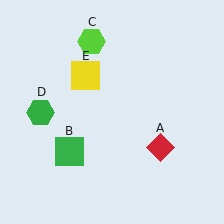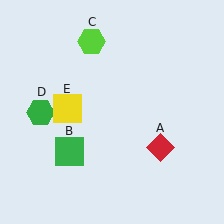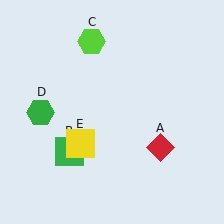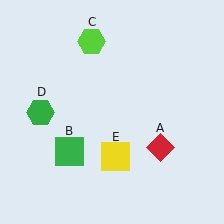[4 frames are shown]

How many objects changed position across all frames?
1 object changed position: yellow square (object E).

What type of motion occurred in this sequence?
The yellow square (object E) rotated counterclockwise around the center of the scene.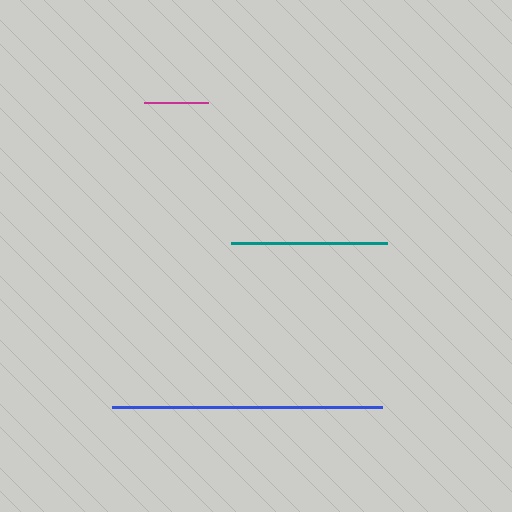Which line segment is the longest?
The blue line is the longest at approximately 271 pixels.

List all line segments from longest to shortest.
From longest to shortest: blue, teal, magenta.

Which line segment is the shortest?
The magenta line is the shortest at approximately 64 pixels.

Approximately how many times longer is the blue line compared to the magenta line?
The blue line is approximately 4.2 times the length of the magenta line.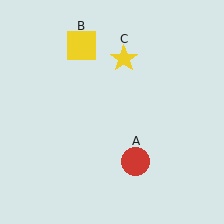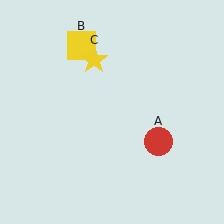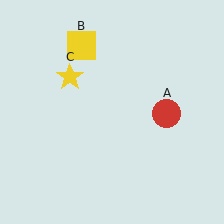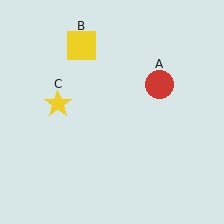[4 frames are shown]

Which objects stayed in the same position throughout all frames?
Yellow square (object B) remained stationary.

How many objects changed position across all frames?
2 objects changed position: red circle (object A), yellow star (object C).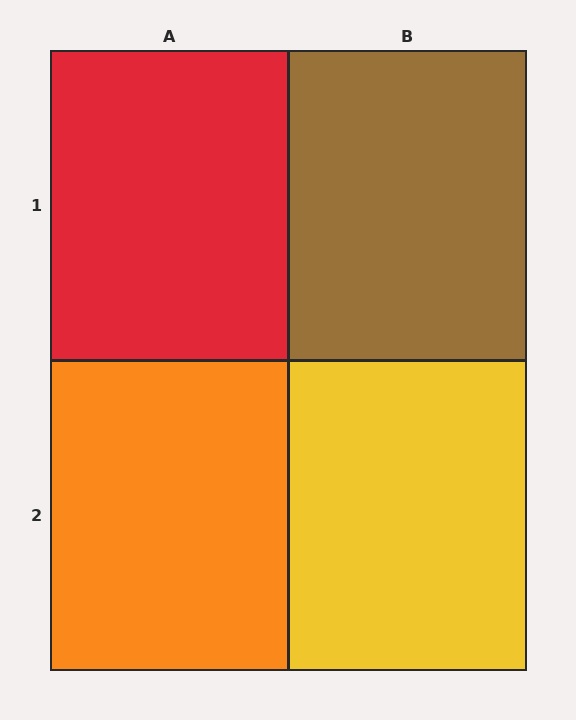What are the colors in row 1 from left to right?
Red, brown.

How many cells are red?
1 cell is red.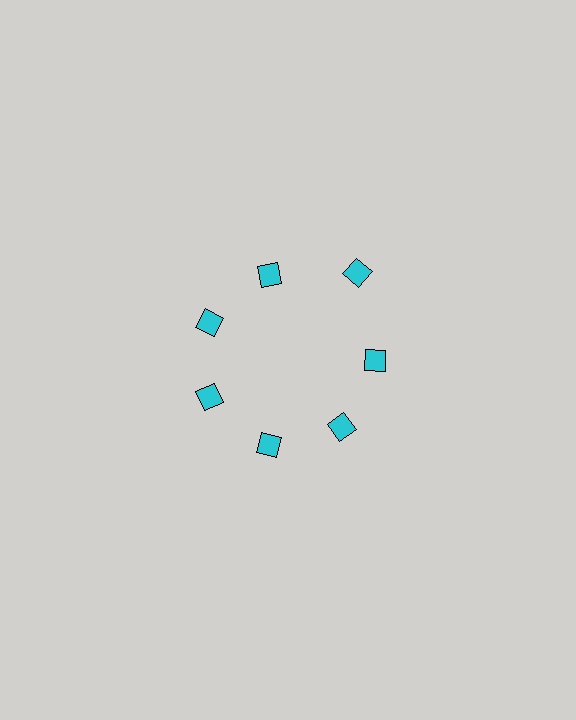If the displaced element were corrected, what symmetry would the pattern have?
It would have 7-fold rotational symmetry — the pattern would map onto itself every 51 degrees.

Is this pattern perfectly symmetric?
No. The 7 cyan squares are arranged in a ring, but one element near the 1 o'clock position is pushed outward from the center, breaking the 7-fold rotational symmetry.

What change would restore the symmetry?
The symmetry would be restored by moving it inward, back onto the ring so that all 7 squares sit at equal angles and equal distance from the center.